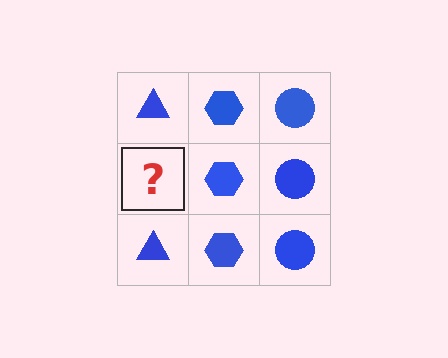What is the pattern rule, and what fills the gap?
The rule is that each column has a consistent shape. The gap should be filled with a blue triangle.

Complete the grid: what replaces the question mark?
The question mark should be replaced with a blue triangle.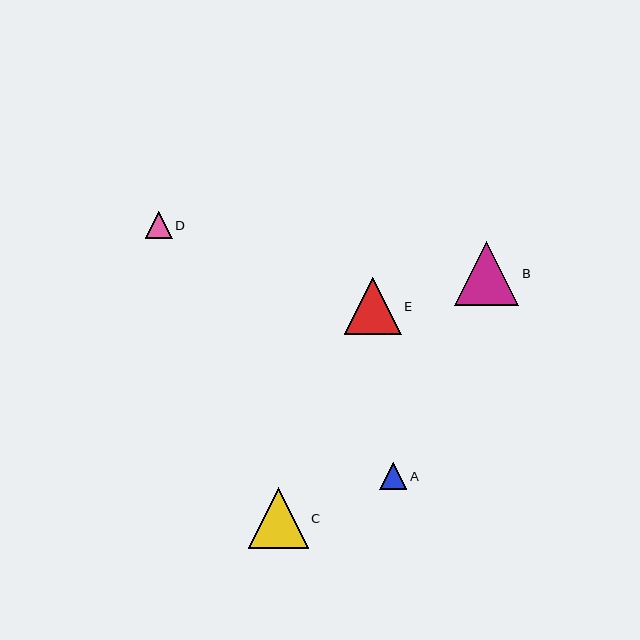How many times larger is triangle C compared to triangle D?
Triangle C is approximately 2.2 times the size of triangle D.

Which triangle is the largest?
Triangle B is the largest with a size of approximately 65 pixels.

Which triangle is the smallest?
Triangle D is the smallest with a size of approximately 27 pixels.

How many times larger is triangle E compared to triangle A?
Triangle E is approximately 2.1 times the size of triangle A.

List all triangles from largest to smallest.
From largest to smallest: B, C, E, A, D.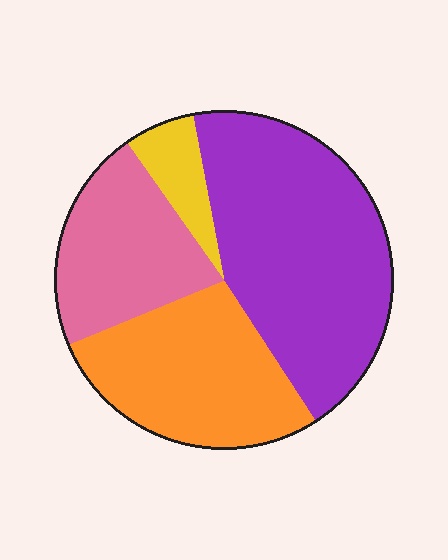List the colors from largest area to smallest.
From largest to smallest: purple, orange, pink, yellow.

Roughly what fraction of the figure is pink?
Pink takes up between a sixth and a third of the figure.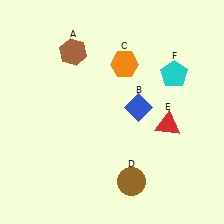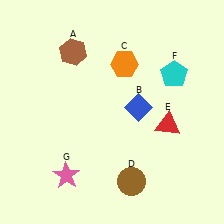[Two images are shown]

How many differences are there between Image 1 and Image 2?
There is 1 difference between the two images.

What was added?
A pink star (G) was added in Image 2.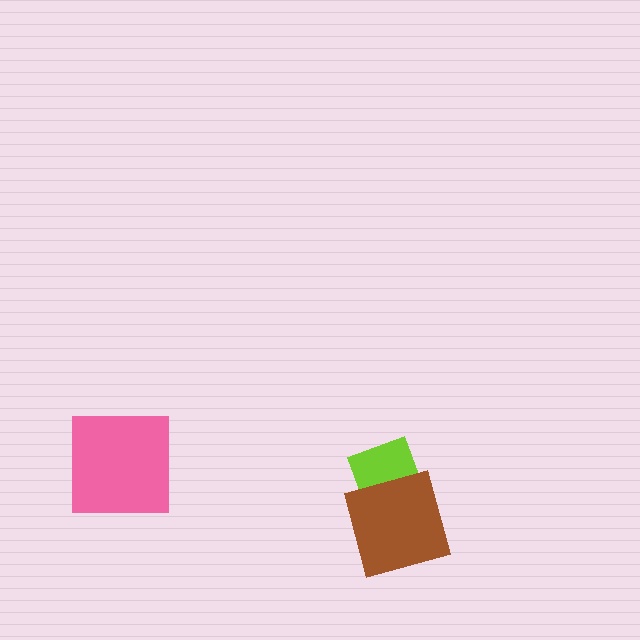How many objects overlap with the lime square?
1 object overlaps with the lime square.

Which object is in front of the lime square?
The brown square is in front of the lime square.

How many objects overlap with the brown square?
1 object overlaps with the brown square.